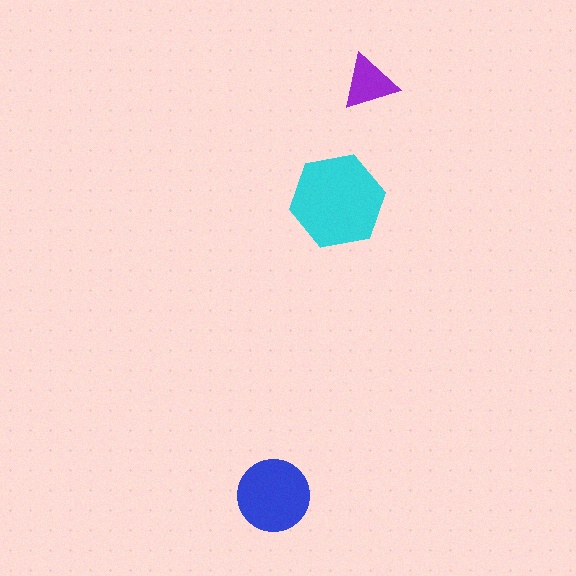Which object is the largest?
The cyan hexagon.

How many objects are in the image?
There are 3 objects in the image.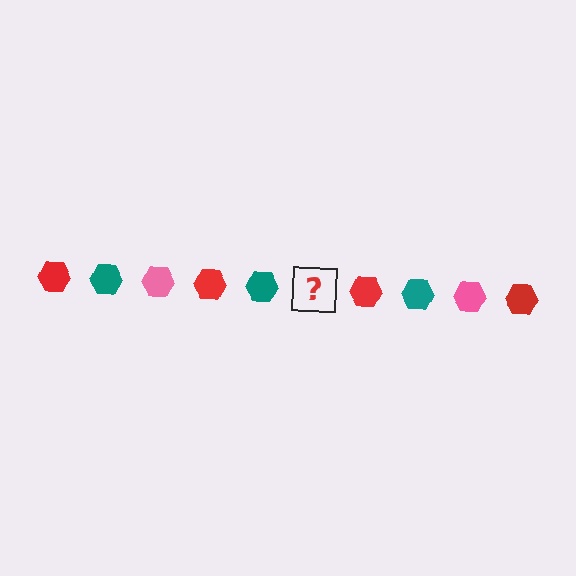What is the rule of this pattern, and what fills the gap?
The rule is that the pattern cycles through red, teal, pink hexagons. The gap should be filled with a pink hexagon.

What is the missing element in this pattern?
The missing element is a pink hexagon.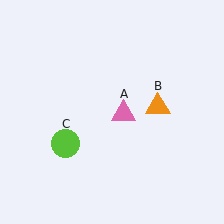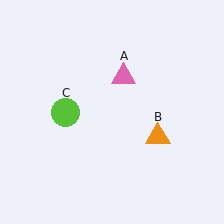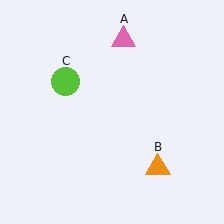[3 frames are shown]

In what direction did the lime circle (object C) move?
The lime circle (object C) moved up.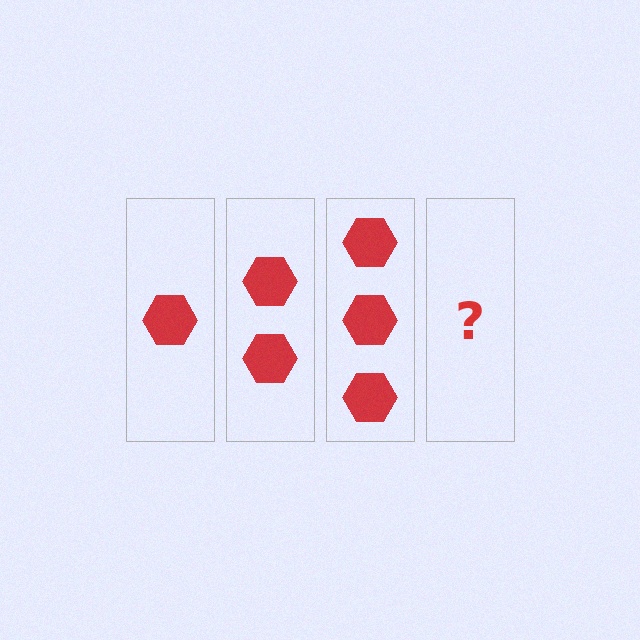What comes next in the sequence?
The next element should be 4 hexagons.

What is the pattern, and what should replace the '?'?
The pattern is that each step adds one more hexagon. The '?' should be 4 hexagons.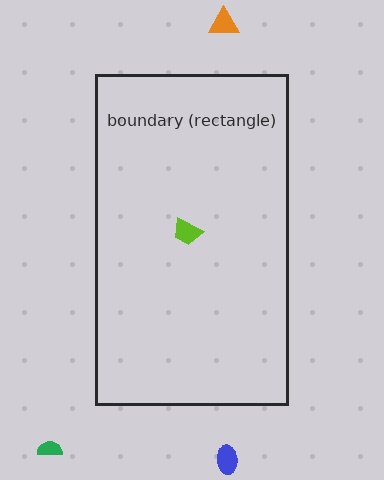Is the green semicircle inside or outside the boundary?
Outside.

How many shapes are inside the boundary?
1 inside, 3 outside.